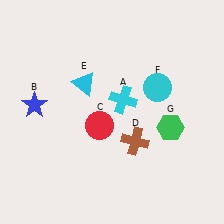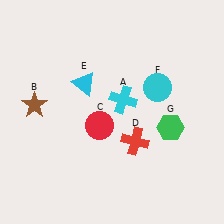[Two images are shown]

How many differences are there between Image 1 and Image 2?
There are 2 differences between the two images.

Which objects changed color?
B changed from blue to brown. D changed from brown to red.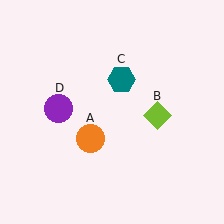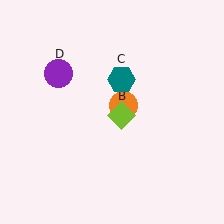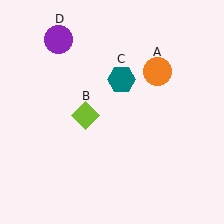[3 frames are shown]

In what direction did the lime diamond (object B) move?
The lime diamond (object B) moved left.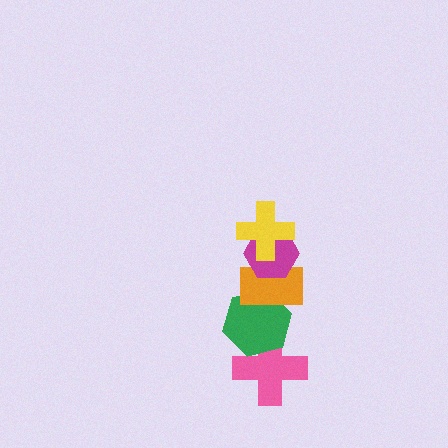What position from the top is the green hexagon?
The green hexagon is 4th from the top.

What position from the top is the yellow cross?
The yellow cross is 1st from the top.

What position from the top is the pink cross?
The pink cross is 5th from the top.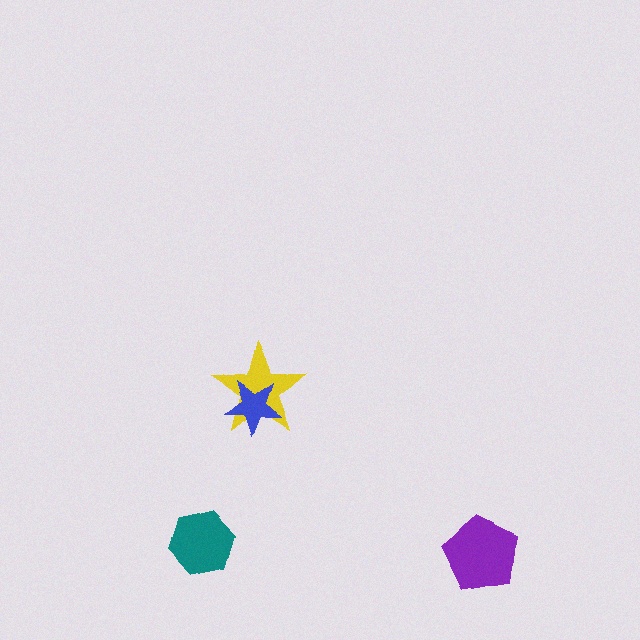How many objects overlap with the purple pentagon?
0 objects overlap with the purple pentagon.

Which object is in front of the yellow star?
The blue star is in front of the yellow star.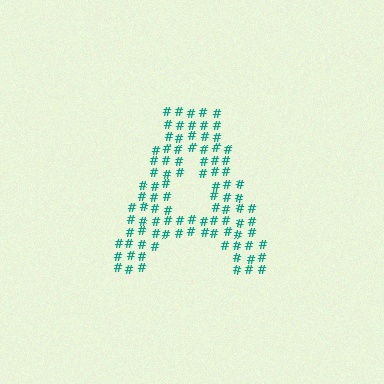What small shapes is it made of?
It is made of small hash symbols.